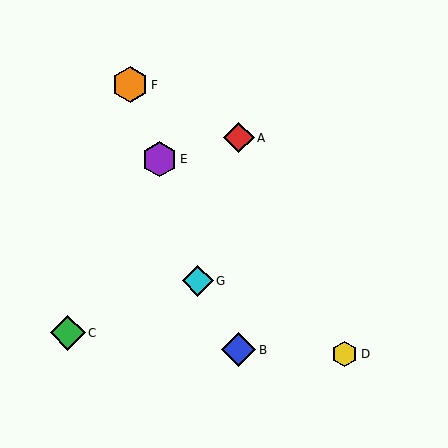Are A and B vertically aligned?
Yes, both are at x≈239.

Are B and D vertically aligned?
No, B is at x≈239 and D is at x≈345.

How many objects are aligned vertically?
2 objects (A, B) are aligned vertically.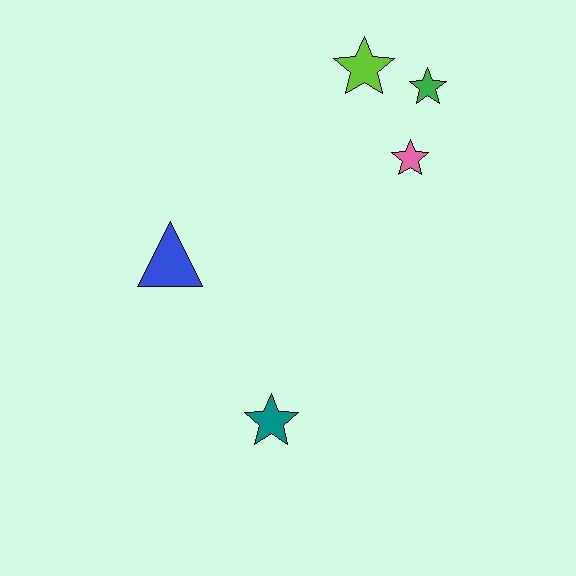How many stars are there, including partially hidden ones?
There are 4 stars.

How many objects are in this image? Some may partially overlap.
There are 5 objects.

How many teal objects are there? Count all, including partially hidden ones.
There is 1 teal object.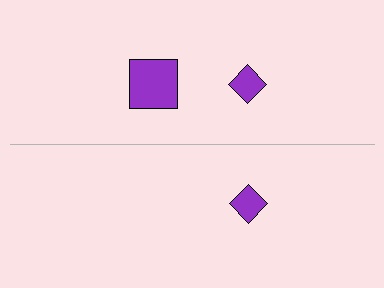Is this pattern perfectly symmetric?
No, the pattern is not perfectly symmetric. A purple square is missing from the bottom side.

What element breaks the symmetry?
A purple square is missing from the bottom side.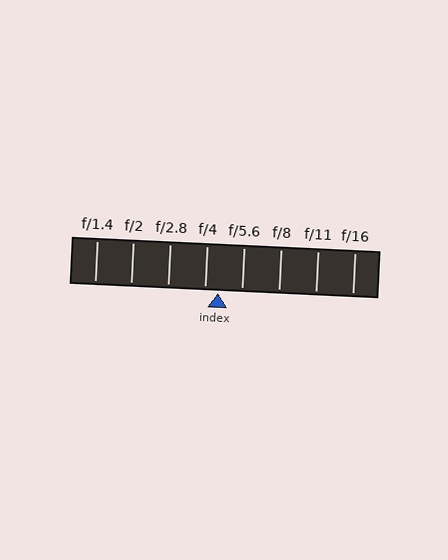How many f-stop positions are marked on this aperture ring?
There are 8 f-stop positions marked.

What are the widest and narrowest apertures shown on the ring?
The widest aperture shown is f/1.4 and the narrowest is f/16.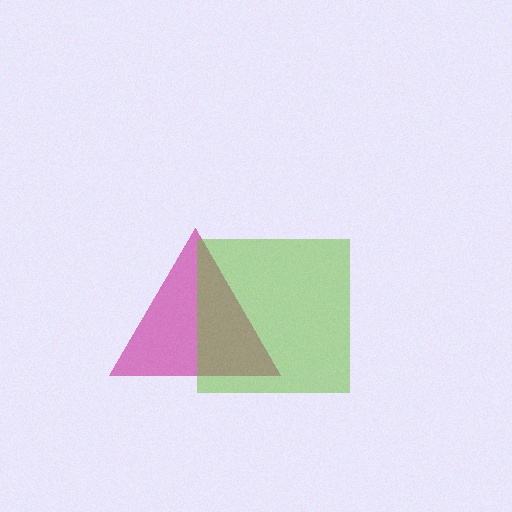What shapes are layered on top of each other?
The layered shapes are: a magenta triangle, a lime square.